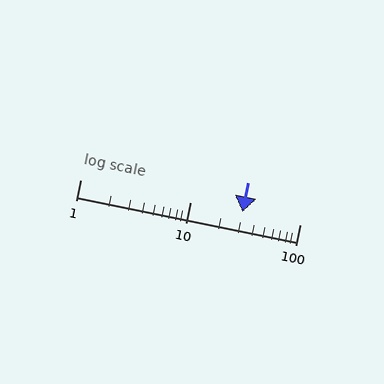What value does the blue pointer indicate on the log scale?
The pointer indicates approximately 30.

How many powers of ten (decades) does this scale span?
The scale spans 2 decades, from 1 to 100.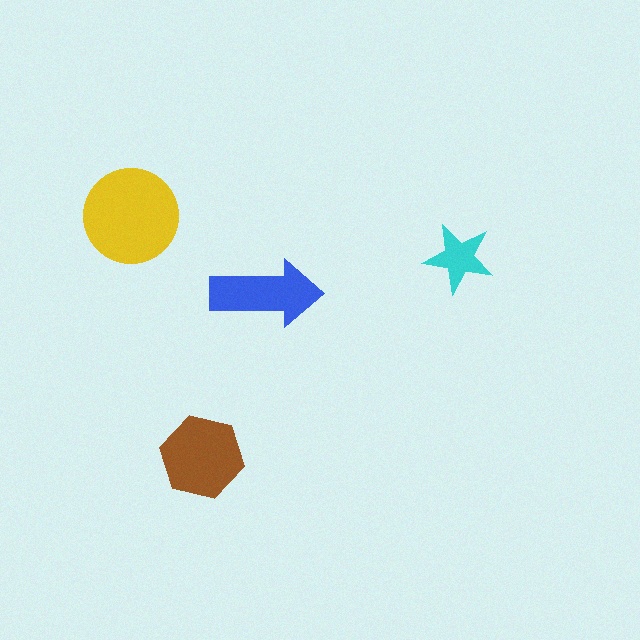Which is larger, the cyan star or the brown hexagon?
The brown hexagon.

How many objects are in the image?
There are 4 objects in the image.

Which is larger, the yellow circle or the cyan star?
The yellow circle.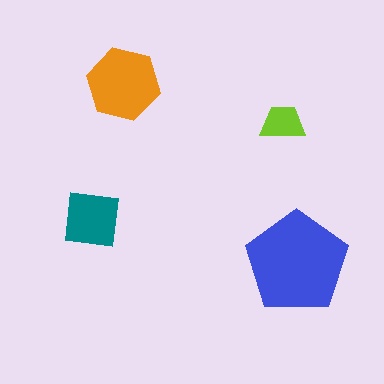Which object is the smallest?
The lime trapezoid.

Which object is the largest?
The blue pentagon.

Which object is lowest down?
The blue pentagon is bottommost.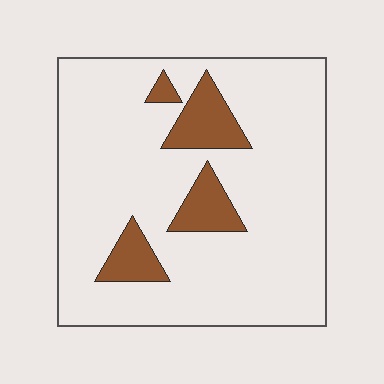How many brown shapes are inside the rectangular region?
4.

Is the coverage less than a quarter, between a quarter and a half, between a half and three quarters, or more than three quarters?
Less than a quarter.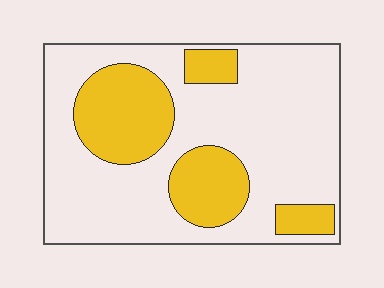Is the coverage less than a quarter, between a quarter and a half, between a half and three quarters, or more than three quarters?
Between a quarter and a half.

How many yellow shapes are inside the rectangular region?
4.